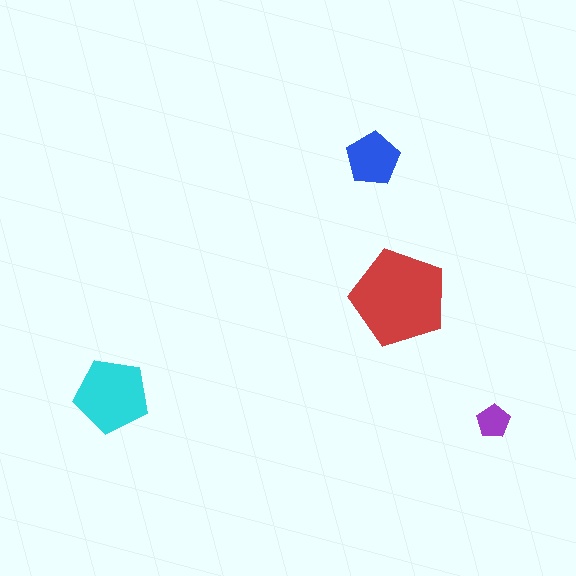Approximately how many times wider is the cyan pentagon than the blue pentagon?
About 1.5 times wider.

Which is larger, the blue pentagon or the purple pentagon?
The blue one.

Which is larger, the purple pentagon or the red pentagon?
The red one.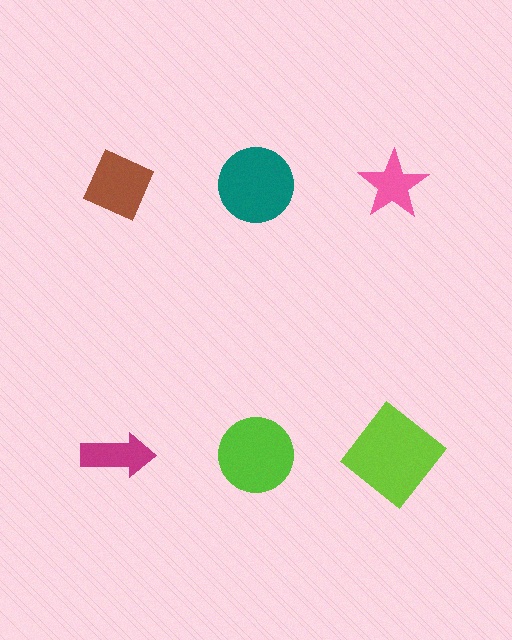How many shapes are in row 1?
3 shapes.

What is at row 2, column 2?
A lime circle.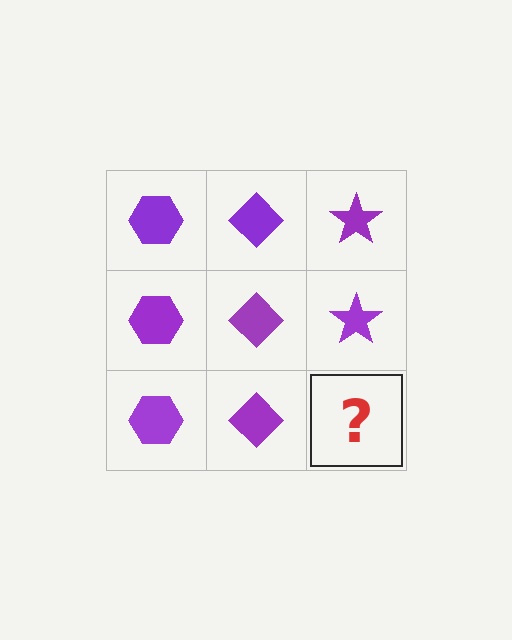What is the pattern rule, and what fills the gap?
The rule is that each column has a consistent shape. The gap should be filled with a purple star.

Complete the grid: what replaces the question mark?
The question mark should be replaced with a purple star.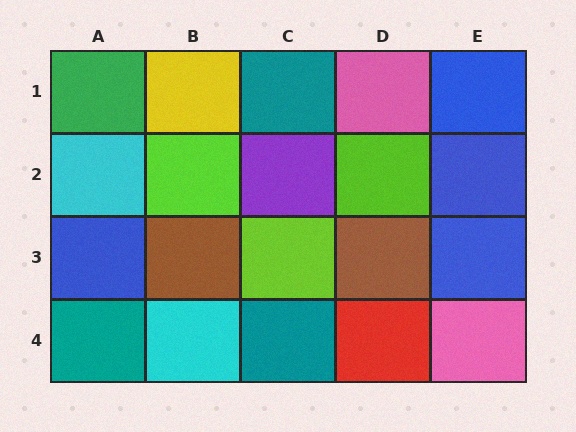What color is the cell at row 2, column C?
Purple.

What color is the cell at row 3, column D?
Brown.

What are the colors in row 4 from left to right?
Teal, cyan, teal, red, pink.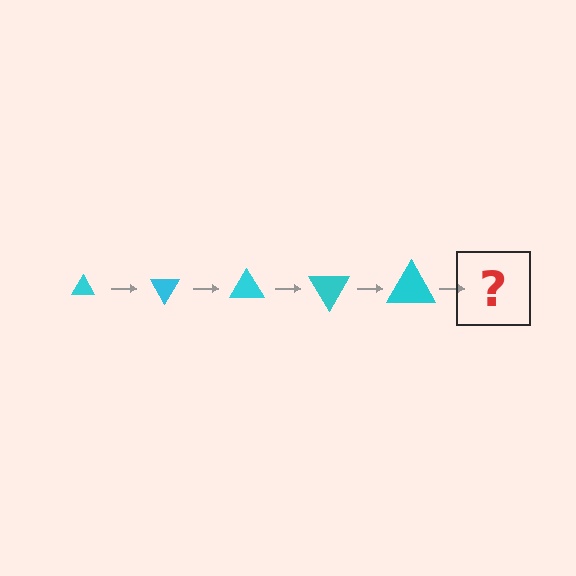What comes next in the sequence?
The next element should be a triangle, larger than the previous one and rotated 300 degrees from the start.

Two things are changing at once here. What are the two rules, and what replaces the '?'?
The two rules are that the triangle grows larger each step and it rotates 60 degrees each step. The '?' should be a triangle, larger than the previous one and rotated 300 degrees from the start.